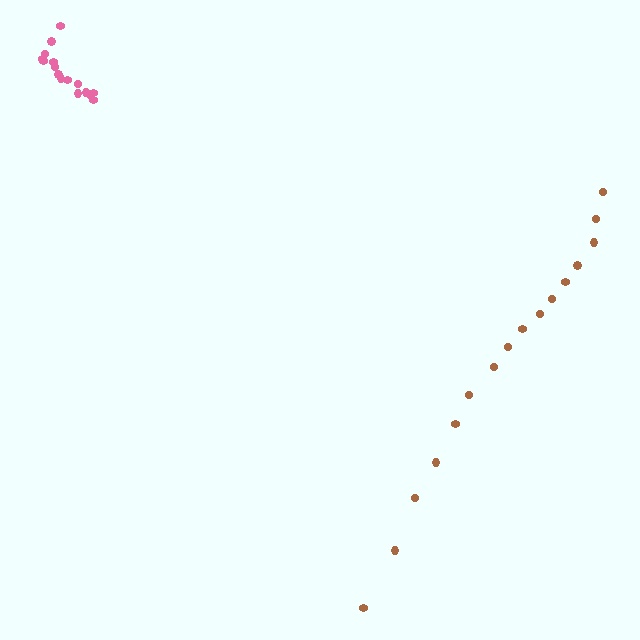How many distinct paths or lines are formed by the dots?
There are 2 distinct paths.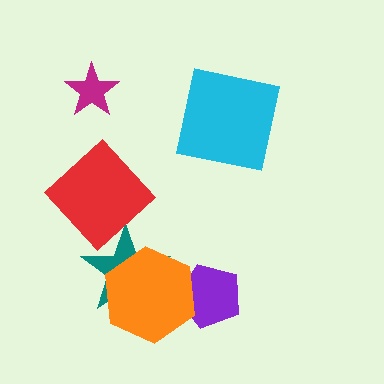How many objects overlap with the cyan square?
0 objects overlap with the cyan square.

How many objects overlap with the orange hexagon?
2 objects overlap with the orange hexagon.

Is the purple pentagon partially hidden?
Yes, it is partially covered by another shape.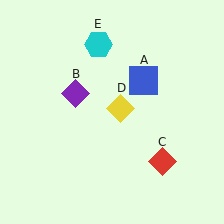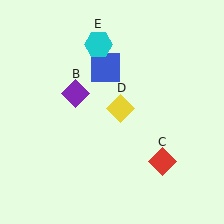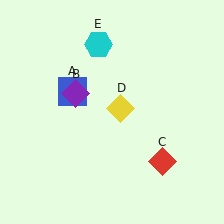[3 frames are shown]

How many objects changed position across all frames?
1 object changed position: blue square (object A).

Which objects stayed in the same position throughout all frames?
Purple diamond (object B) and red diamond (object C) and yellow diamond (object D) and cyan hexagon (object E) remained stationary.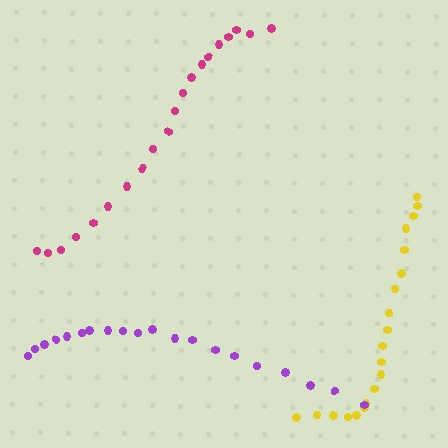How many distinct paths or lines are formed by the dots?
There are 3 distinct paths.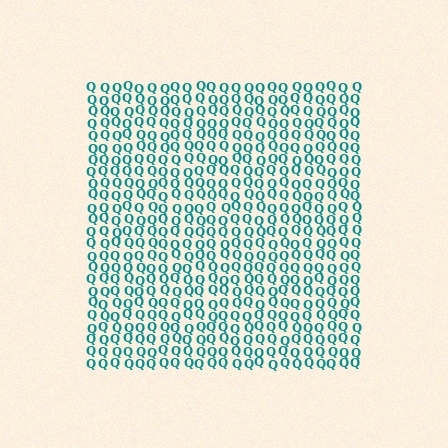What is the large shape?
The large shape is a square.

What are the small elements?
The small elements are letter Q's.